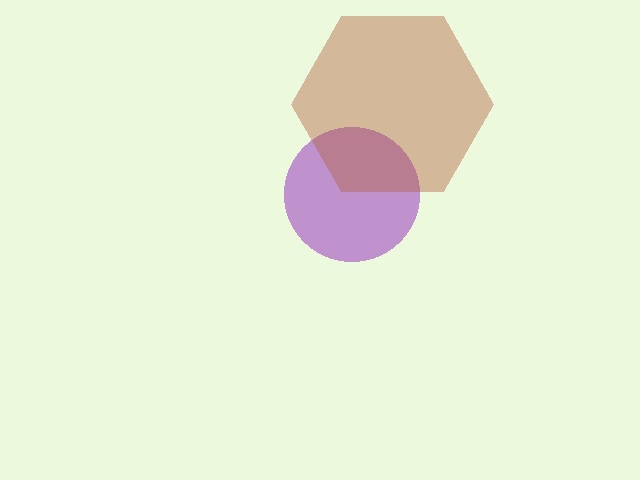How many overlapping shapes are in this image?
There are 2 overlapping shapes in the image.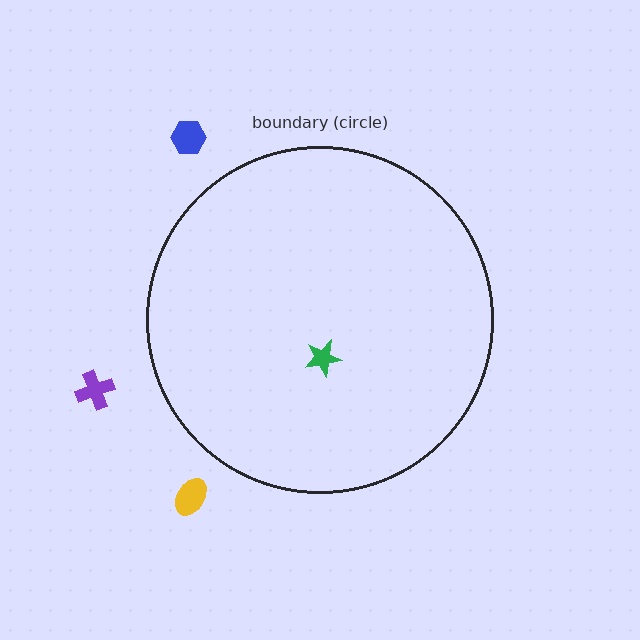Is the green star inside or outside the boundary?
Inside.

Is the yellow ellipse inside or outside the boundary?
Outside.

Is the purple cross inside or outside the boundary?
Outside.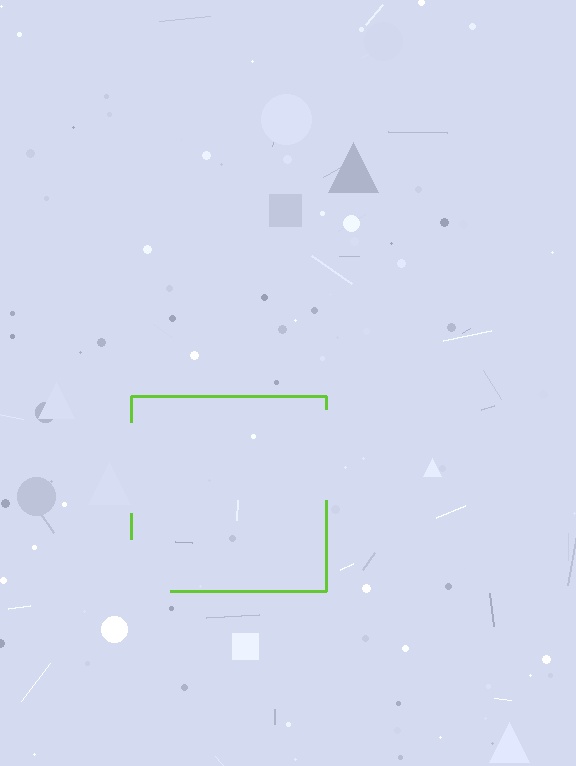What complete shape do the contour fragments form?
The contour fragments form a square.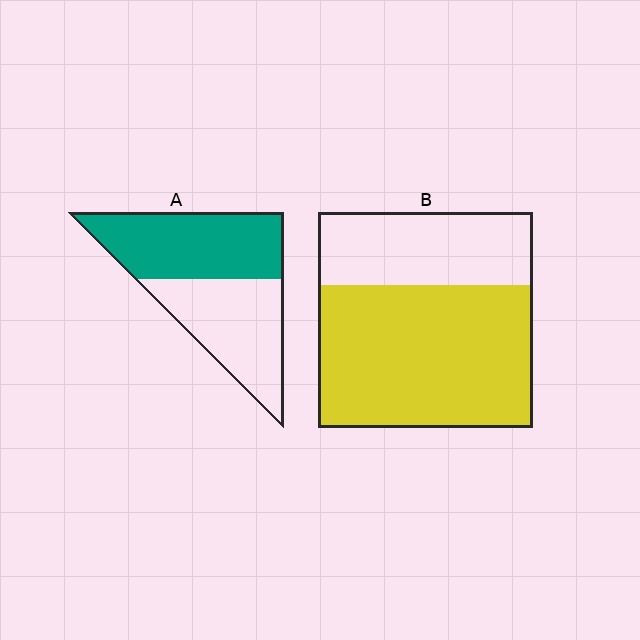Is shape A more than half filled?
Roughly half.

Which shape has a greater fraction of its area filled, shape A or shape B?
Shape B.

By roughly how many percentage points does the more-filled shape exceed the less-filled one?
By roughly 15 percentage points (B over A).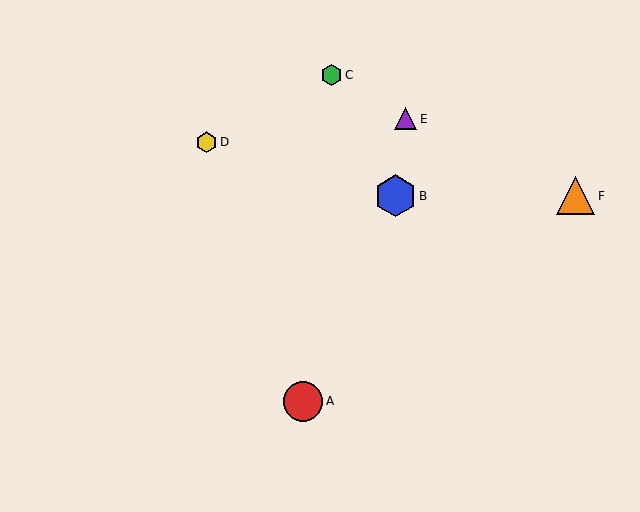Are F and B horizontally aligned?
Yes, both are at y≈196.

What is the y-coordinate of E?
Object E is at y≈119.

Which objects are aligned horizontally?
Objects B, F are aligned horizontally.